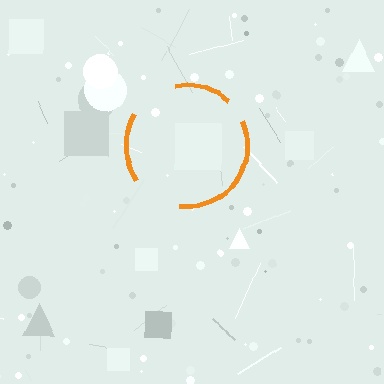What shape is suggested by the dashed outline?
The dashed outline suggests a circle.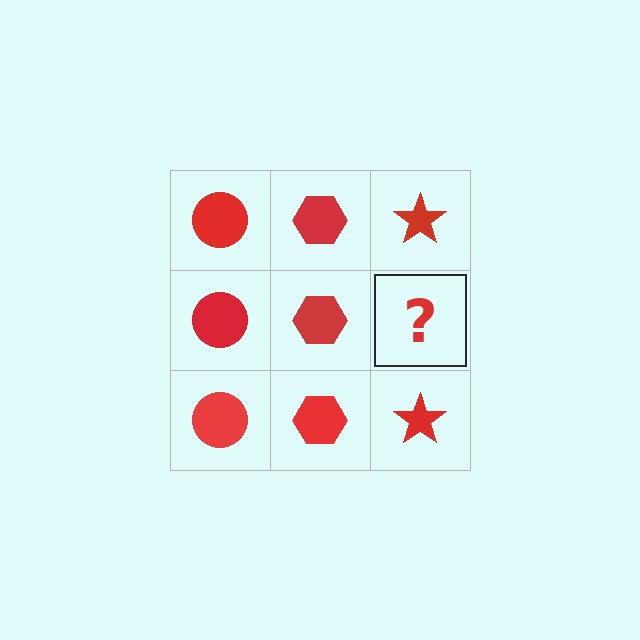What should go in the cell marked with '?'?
The missing cell should contain a red star.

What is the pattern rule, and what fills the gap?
The rule is that each column has a consistent shape. The gap should be filled with a red star.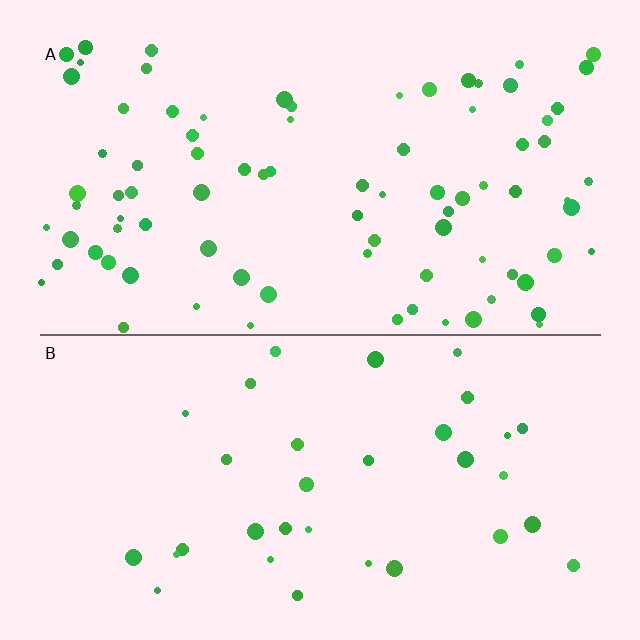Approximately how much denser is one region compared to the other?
Approximately 2.5× — region A over region B.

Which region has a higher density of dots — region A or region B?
A (the top).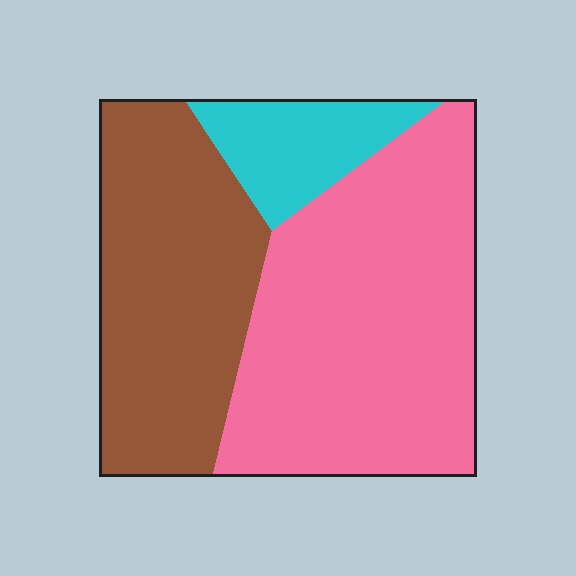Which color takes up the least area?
Cyan, at roughly 10%.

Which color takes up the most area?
Pink, at roughly 50%.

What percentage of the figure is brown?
Brown takes up about three eighths (3/8) of the figure.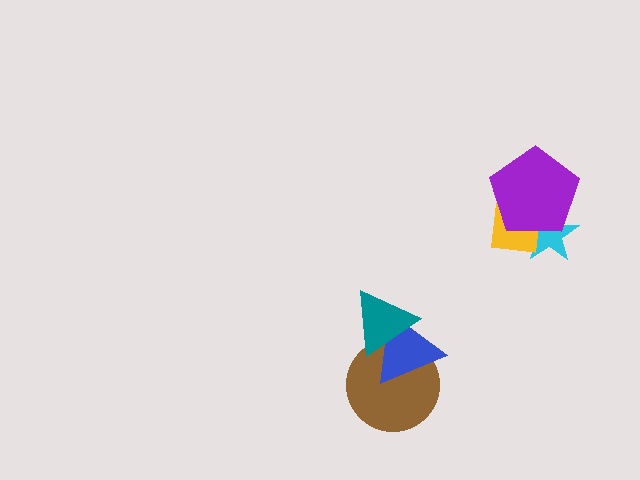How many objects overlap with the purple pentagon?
2 objects overlap with the purple pentagon.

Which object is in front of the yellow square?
The purple pentagon is in front of the yellow square.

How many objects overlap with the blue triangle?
2 objects overlap with the blue triangle.